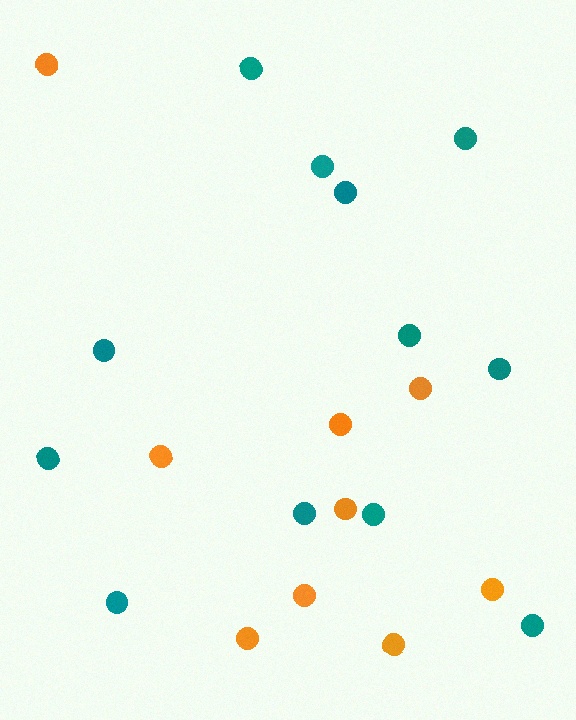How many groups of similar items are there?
There are 2 groups: one group of teal circles (12) and one group of orange circles (9).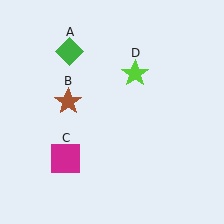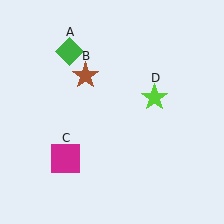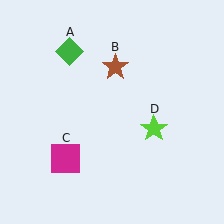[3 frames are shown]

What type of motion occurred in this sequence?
The brown star (object B), lime star (object D) rotated clockwise around the center of the scene.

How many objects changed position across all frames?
2 objects changed position: brown star (object B), lime star (object D).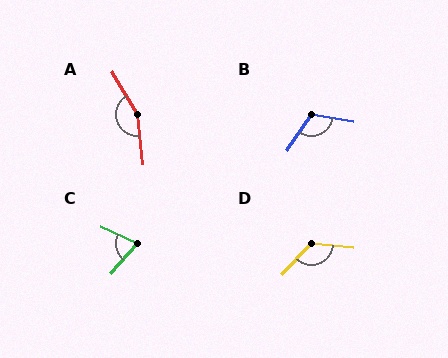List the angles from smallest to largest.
C (74°), B (114°), D (128°), A (156°).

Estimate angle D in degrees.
Approximately 128 degrees.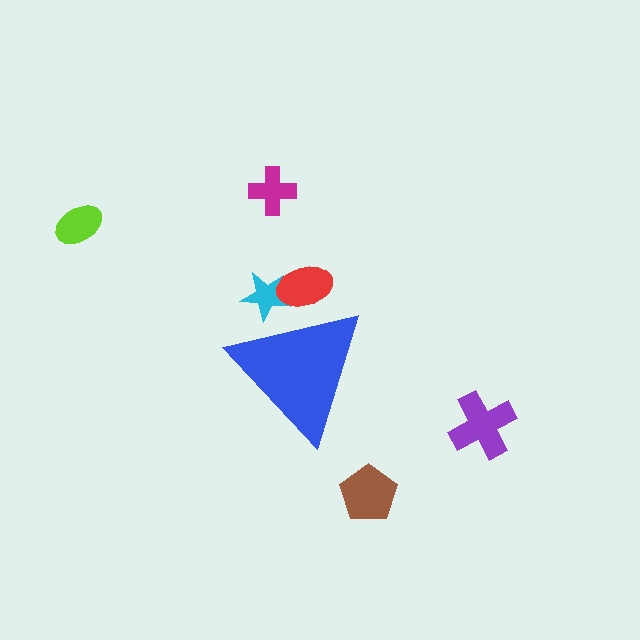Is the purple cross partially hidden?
No, the purple cross is fully visible.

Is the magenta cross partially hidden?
No, the magenta cross is fully visible.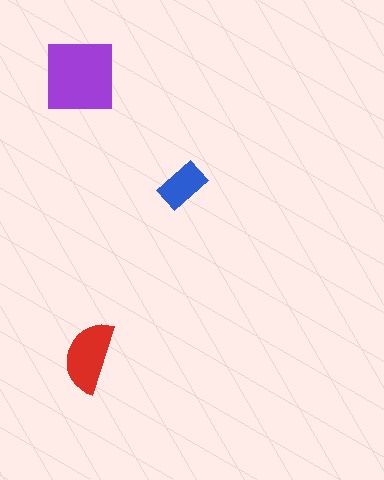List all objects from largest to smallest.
The purple square, the red semicircle, the blue rectangle.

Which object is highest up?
The purple square is topmost.